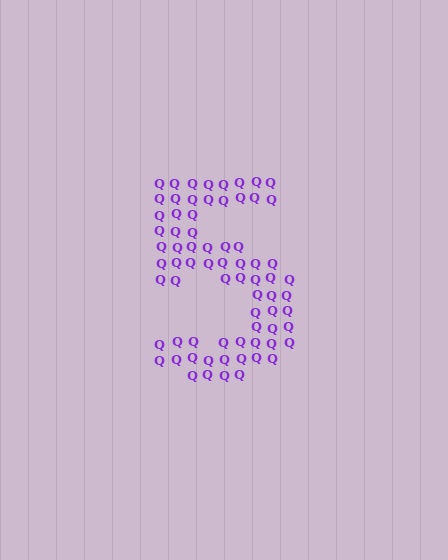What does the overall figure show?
The overall figure shows the digit 5.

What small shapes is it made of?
It is made of small letter Q's.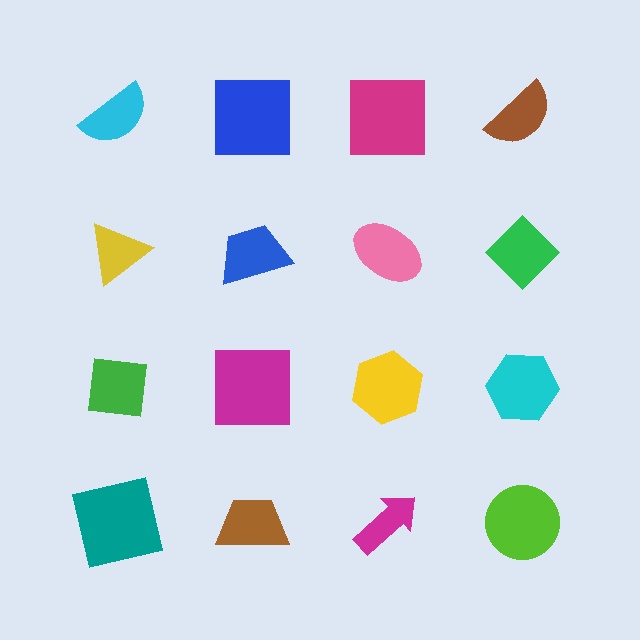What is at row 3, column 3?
A yellow hexagon.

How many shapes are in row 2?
4 shapes.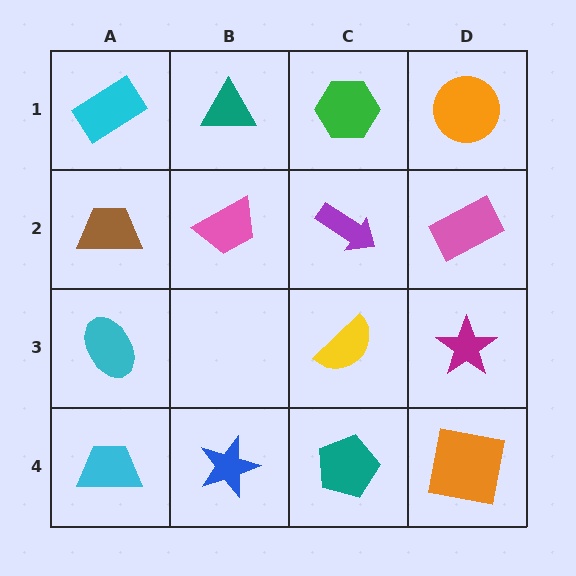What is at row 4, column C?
A teal pentagon.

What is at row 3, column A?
A cyan ellipse.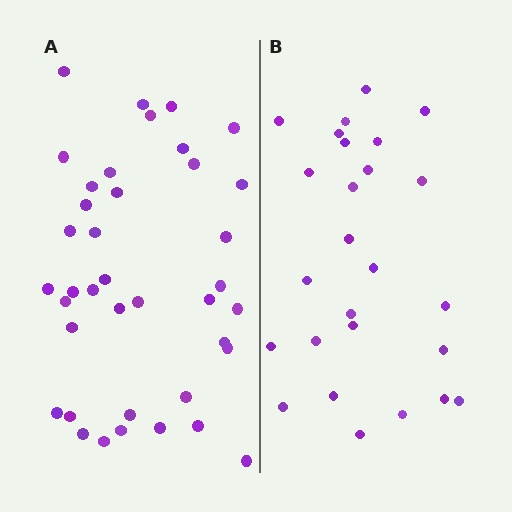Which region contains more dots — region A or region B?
Region A (the left region) has more dots.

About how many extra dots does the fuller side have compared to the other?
Region A has approximately 15 more dots than region B.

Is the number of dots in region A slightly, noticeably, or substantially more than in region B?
Region A has substantially more. The ratio is roughly 1.5 to 1.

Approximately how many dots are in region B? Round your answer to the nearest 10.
About 30 dots. (The exact count is 26, which rounds to 30.)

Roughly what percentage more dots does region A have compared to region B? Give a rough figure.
About 50% more.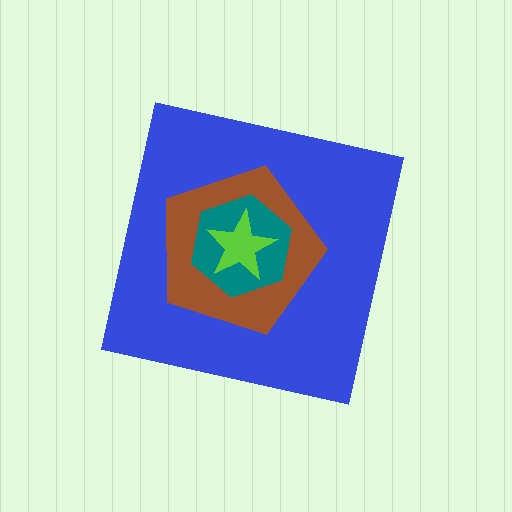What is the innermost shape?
The lime star.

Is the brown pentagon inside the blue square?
Yes.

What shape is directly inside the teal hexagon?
The lime star.